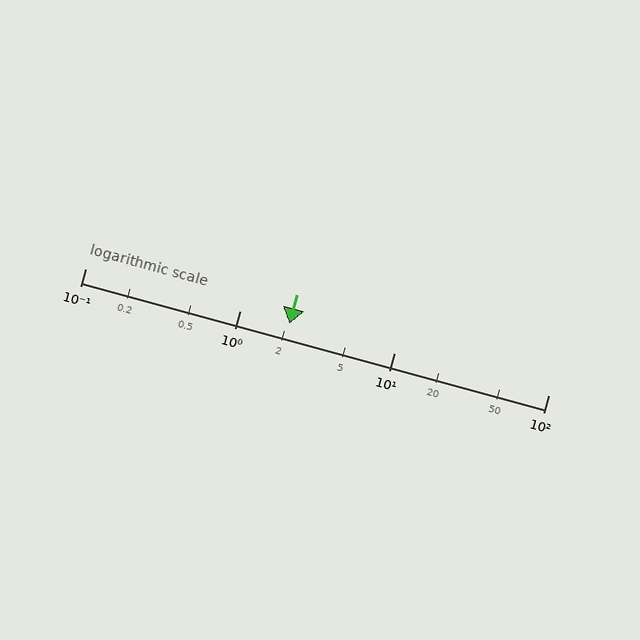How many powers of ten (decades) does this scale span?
The scale spans 3 decades, from 0.1 to 100.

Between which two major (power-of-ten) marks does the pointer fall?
The pointer is between 1 and 10.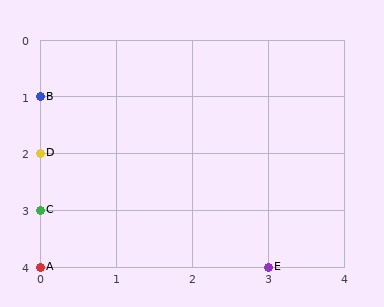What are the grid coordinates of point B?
Point B is at grid coordinates (0, 1).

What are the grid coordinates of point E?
Point E is at grid coordinates (3, 4).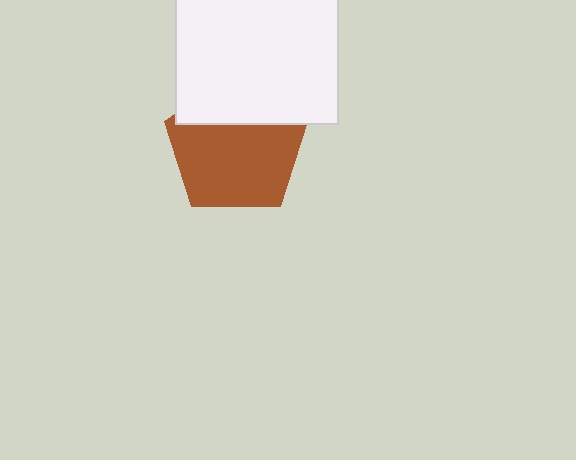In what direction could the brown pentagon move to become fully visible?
The brown pentagon could move down. That would shift it out from behind the white square entirely.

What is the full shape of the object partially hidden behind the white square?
The partially hidden object is a brown pentagon.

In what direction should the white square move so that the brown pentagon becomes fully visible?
The white square should move up. That is the shortest direction to clear the overlap and leave the brown pentagon fully visible.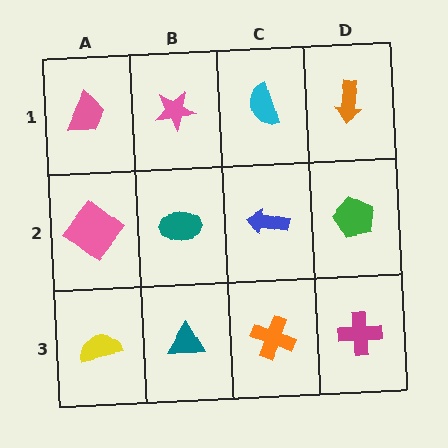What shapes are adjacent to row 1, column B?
A teal ellipse (row 2, column B), a pink trapezoid (row 1, column A), a cyan semicircle (row 1, column C).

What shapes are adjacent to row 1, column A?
A pink diamond (row 2, column A), a pink star (row 1, column B).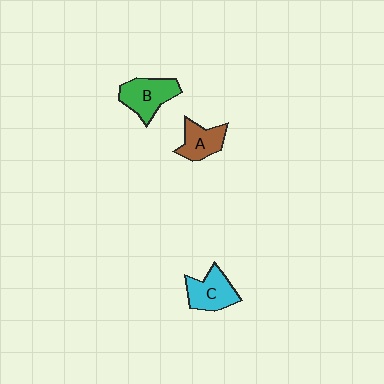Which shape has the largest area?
Shape B (green).